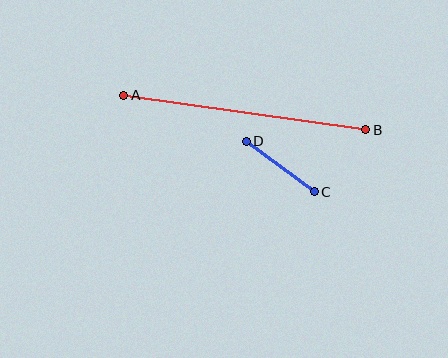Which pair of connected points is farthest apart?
Points A and B are farthest apart.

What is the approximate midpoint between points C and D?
The midpoint is at approximately (280, 167) pixels.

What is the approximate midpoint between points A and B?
The midpoint is at approximately (245, 112) pixels.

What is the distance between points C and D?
The distance is approximately 84 pixels.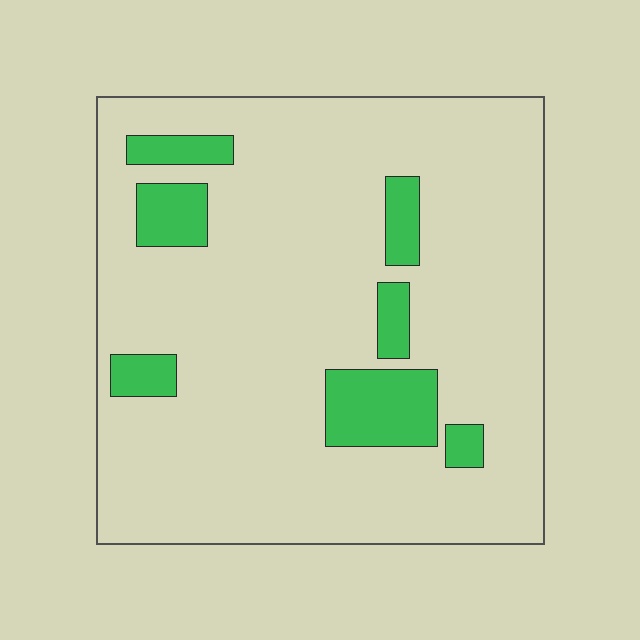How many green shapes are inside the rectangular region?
7.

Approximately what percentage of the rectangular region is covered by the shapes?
Approximately 15%.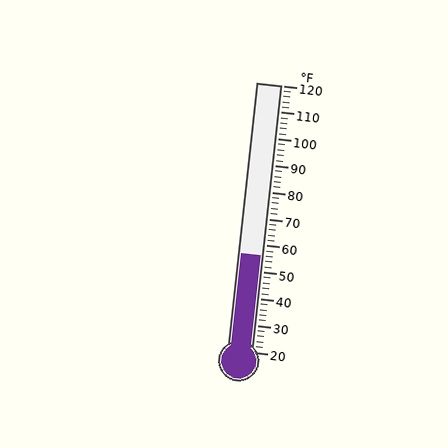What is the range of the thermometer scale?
The thermometer scale ranges from 20°F to 120°F.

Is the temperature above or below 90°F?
The temperature is below 90°F.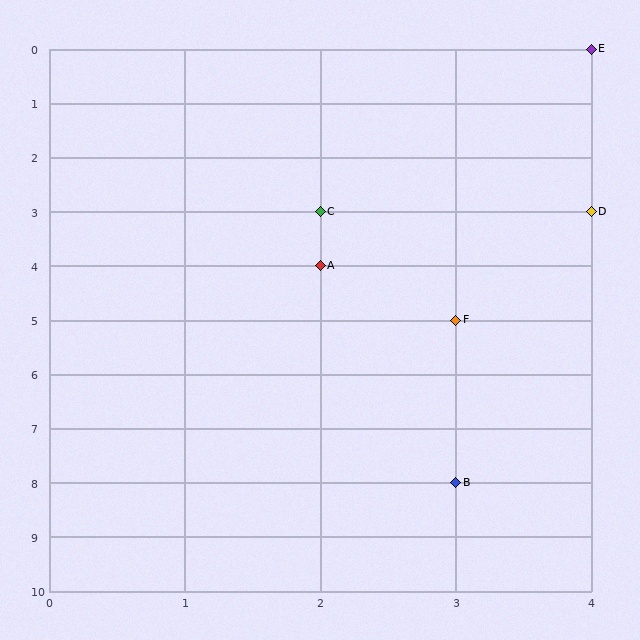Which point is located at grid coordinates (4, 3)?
Point D is at (4, 3).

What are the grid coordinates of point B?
Point B is at grid coordinates (3, 8).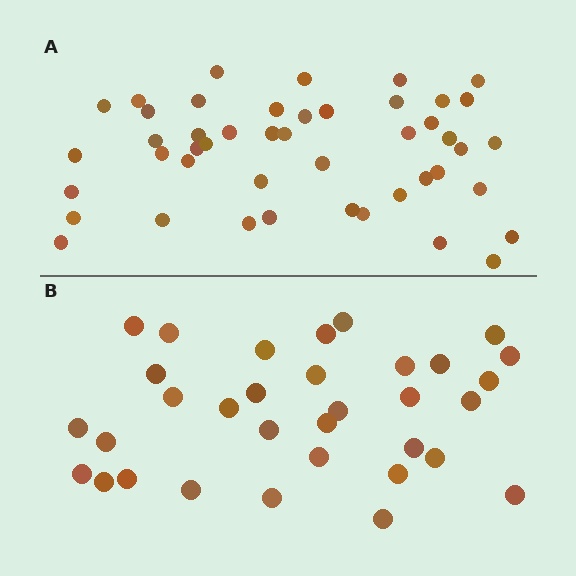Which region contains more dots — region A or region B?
Region A (the top region) has more dots.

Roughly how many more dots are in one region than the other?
Region A has approximately 15 more dots than region B.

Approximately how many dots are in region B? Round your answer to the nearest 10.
About 30 dots. (The exact count is 33, which rounds to 30.)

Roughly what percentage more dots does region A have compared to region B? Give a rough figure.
About 40% more.